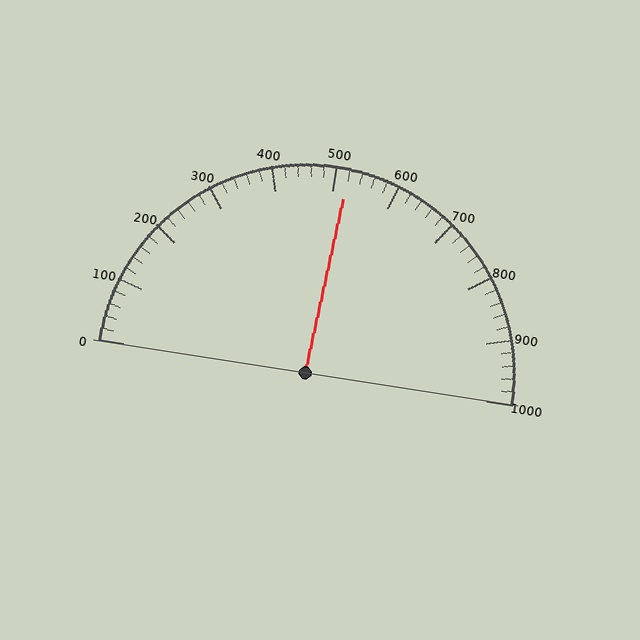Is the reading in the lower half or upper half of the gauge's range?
The reading is in the upper half of the range (0 to 1000).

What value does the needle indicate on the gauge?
The needle indicates approximately 520.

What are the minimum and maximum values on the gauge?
The gauge ranges from 0 to 1000.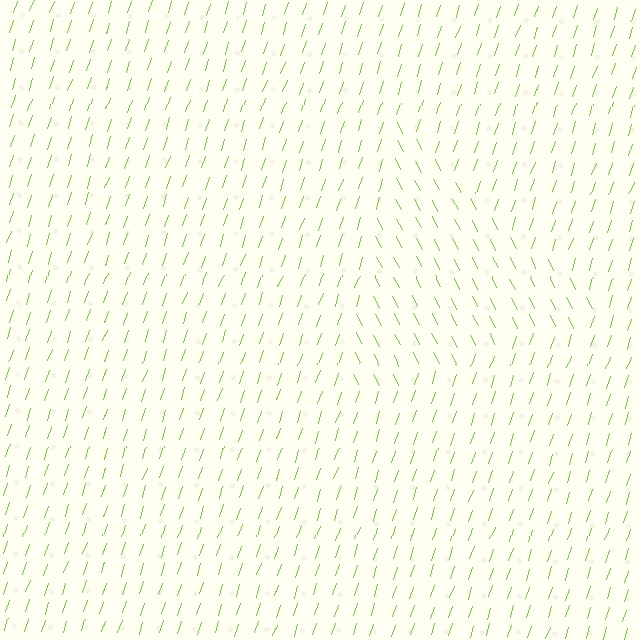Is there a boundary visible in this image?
Yes, there is a texture boundary formed by a change in line orientation.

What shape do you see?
I see a triangle.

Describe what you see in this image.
The image is filled with small lime line segments. A triangle region in the image has lines oriented differently from the surrounding lines, creating a visible texture boundary.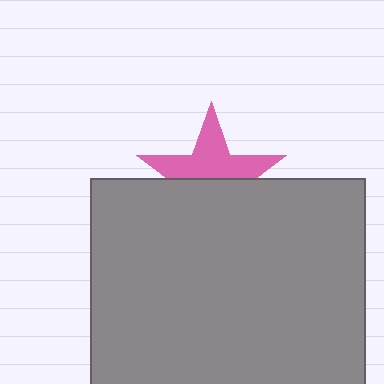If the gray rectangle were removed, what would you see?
You would see the complete pink star.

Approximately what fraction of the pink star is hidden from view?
Roughly 49% of the pink star is hidden behind the gray rectangle.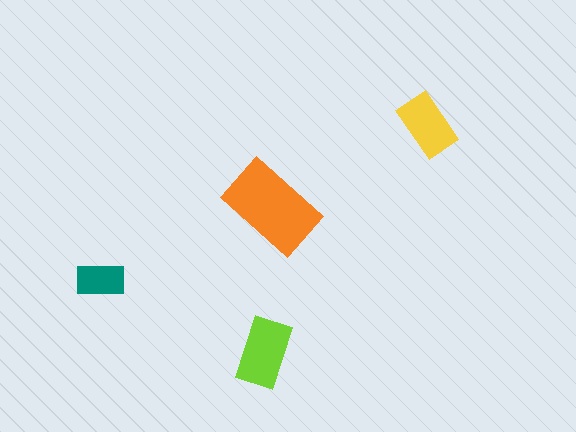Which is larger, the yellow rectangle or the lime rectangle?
The lime one.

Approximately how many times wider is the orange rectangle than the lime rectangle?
About 1.5 times wider.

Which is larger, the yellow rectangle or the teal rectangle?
The yellow one.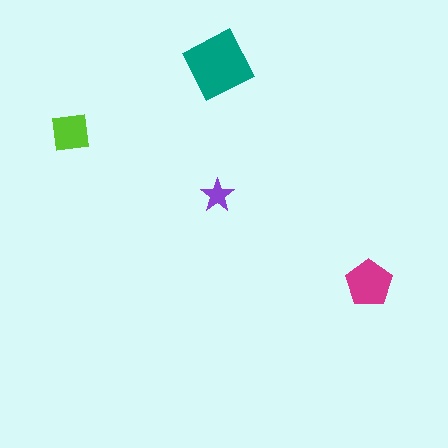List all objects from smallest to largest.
The purple star, the lime square, the magenta pentagon, the teal square.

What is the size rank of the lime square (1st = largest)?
3rd.